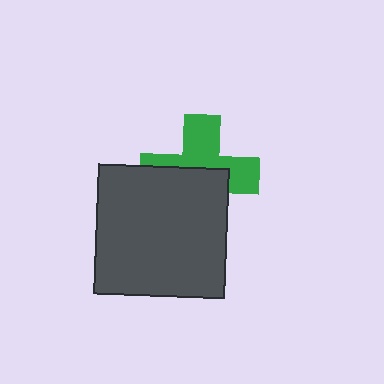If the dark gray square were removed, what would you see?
You would see the complete green cross.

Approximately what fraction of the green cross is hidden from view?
Roughly 50% of the green cross is hidden behind the dark gray square.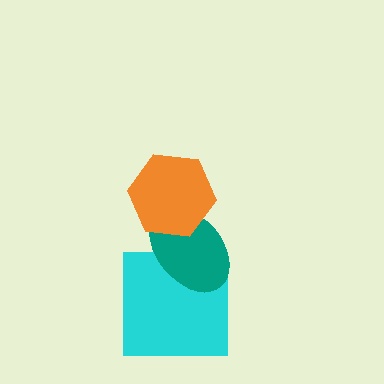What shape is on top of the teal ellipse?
The orange hexagon is on top of the teal ellipse.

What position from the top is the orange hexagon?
The orange hexagon is 1st from the top.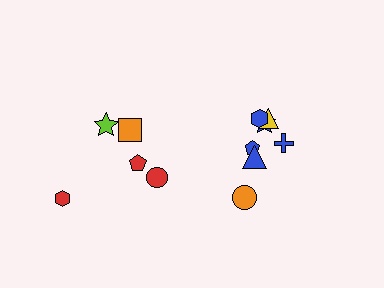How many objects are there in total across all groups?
There are 12 objects.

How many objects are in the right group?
There are 7 objects.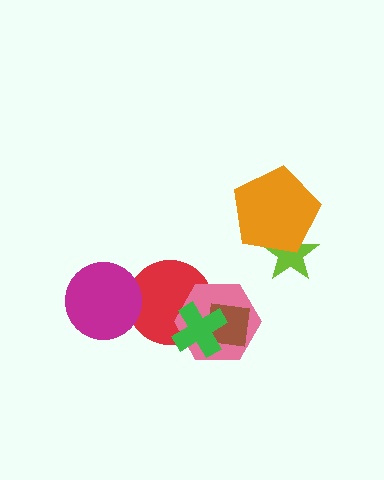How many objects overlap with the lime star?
1 object overlaps with the lime star.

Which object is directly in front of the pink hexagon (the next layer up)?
The brown square is directly in front of the pink hexagon.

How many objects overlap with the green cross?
3 objects overlap with the green cross.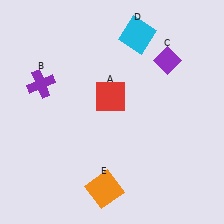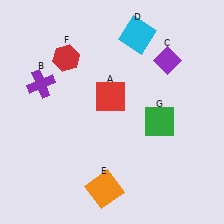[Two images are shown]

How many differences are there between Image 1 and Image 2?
There are 2 differences between the two images.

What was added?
A red hexagon (F), a green square (G) were added in Image 2.